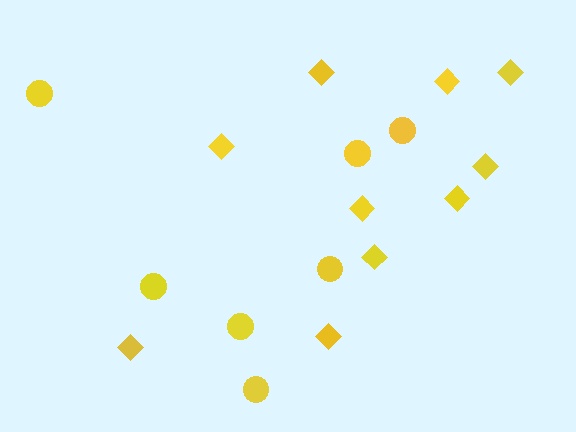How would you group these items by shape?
There are 2 groups: one group of circles (7) and one group of diamonds (10).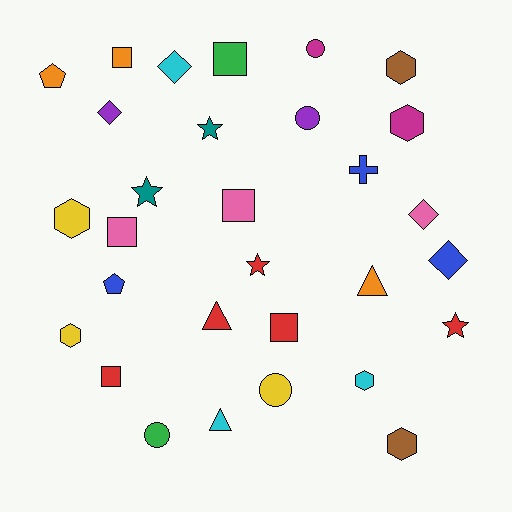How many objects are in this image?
There are 30 objects.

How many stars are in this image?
There are 4 stars.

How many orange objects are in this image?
There are 3 orange objects.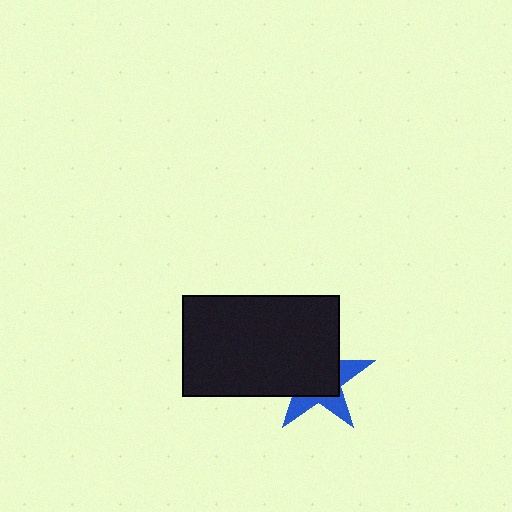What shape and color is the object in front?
The object in front is a black rectangle.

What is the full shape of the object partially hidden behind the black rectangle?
The partially hidden object is a blue star.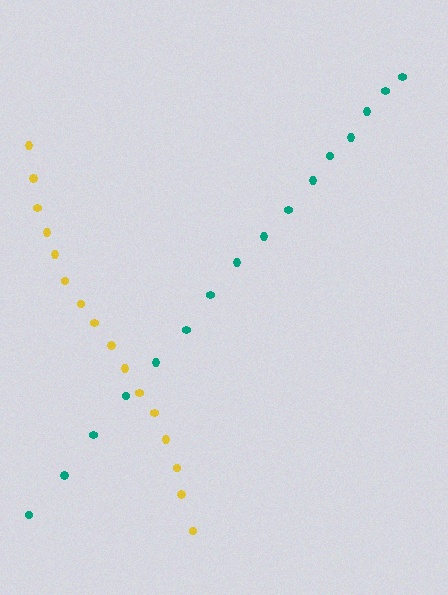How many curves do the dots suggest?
There are 2 distinct paths.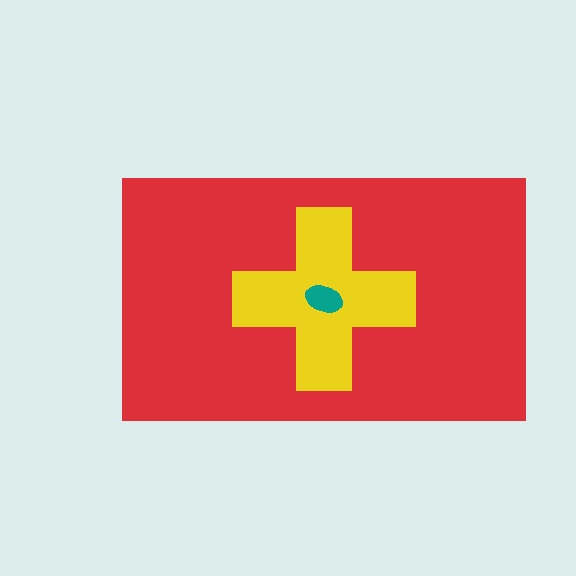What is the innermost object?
The teal ellipse.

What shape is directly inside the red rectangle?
The yellow cross.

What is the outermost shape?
The red rectangle.